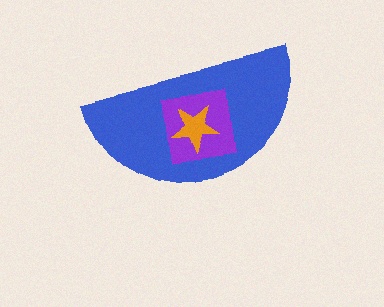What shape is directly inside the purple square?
The orange star.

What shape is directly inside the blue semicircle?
The purple square.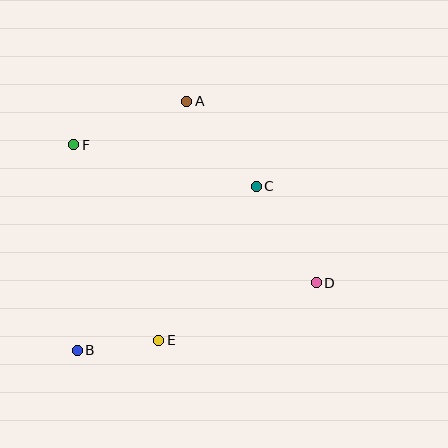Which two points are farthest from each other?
Points D and F are farthest from each other.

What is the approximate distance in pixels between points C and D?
The distance between C and D is approximately 114 pixels.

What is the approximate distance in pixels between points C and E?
The distance between C and E is approximately 182 pixels.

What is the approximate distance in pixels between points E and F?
The distance between E and F is approximately 213 pixels.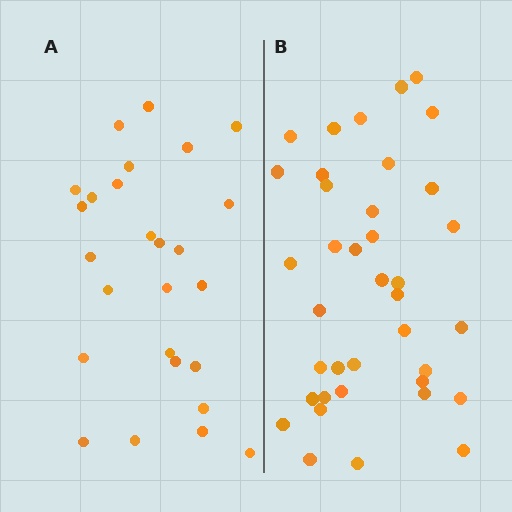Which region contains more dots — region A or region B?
Region B (the right region) has more dots.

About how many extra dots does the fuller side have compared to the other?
Region B has roughly 12 or so more dots than region A.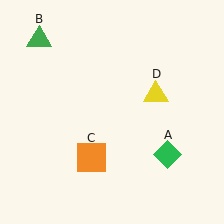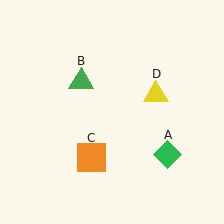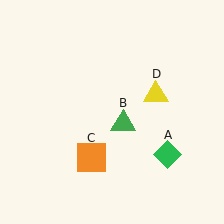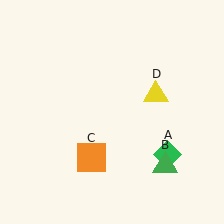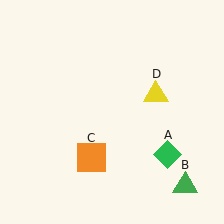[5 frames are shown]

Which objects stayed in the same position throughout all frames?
Green diamond (object A) and orange square (object C) and yellow triangle (object D) remained stationary.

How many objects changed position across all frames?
1 object changed position: green triangle (object B).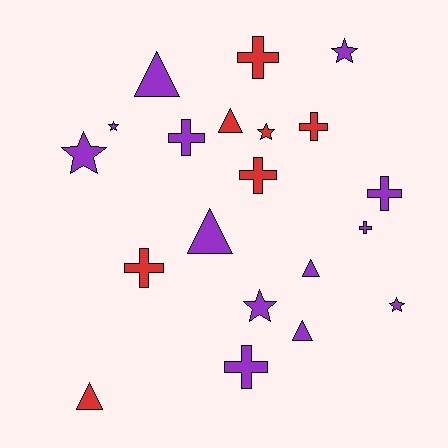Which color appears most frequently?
Purple, with 13 objects.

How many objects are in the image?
There are 20 objects.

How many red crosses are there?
There are 4 red crosses.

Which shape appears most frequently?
Cross, with 8 objects.